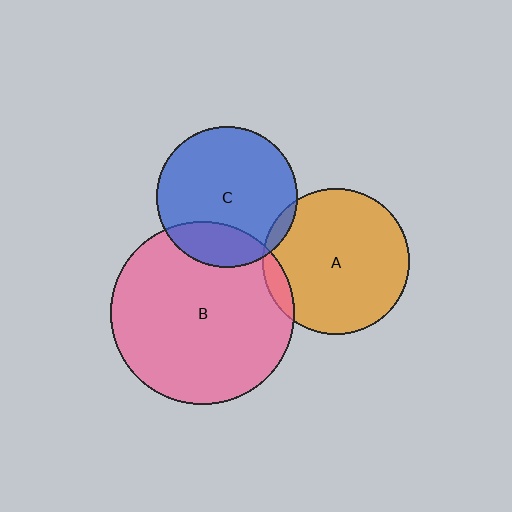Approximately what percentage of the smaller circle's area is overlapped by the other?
Approximately 5%.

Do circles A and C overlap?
Yes.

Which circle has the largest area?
Circle B (pink).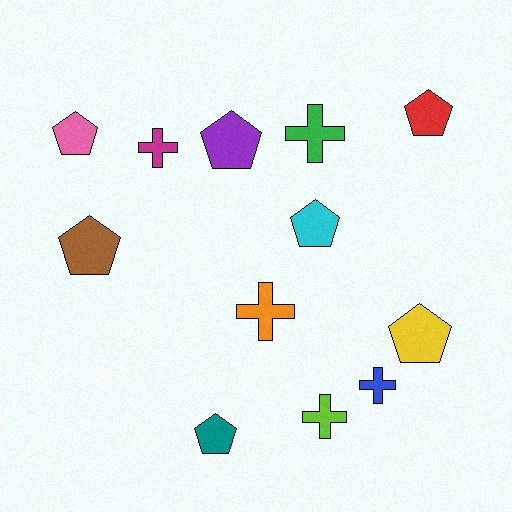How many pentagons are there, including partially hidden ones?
There are 7 pentagons.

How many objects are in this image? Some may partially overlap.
There are 12 objects.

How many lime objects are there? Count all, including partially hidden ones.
There is 1 lime object.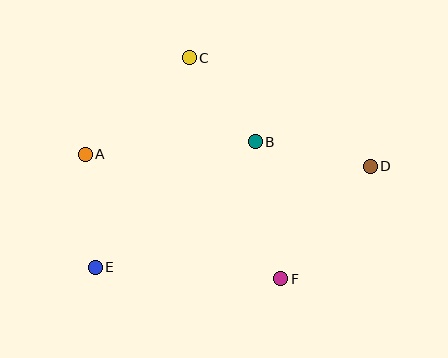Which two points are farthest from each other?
Points D and E are farthest from each other.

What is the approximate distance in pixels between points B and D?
The distance between B and D is approximately 118 pixels.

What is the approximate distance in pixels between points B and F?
The distance between B and F is approximately 140 pixels.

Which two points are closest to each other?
Points B and C are closest to each other.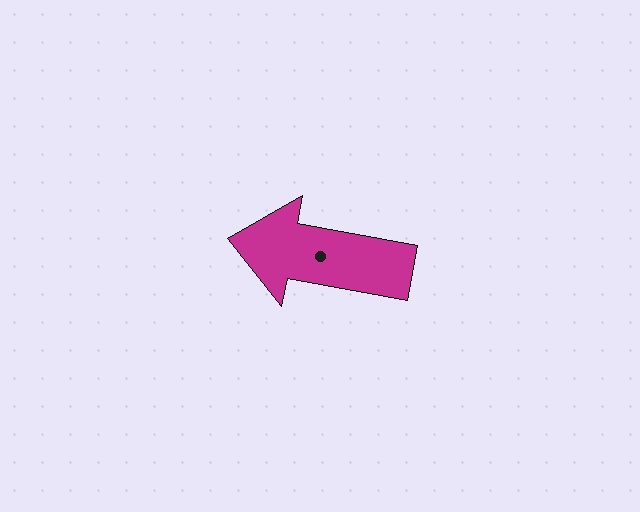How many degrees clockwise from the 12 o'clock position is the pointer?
Approximately 280 degrees.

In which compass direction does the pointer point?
West.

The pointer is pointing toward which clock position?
Roughly 9 o'clock.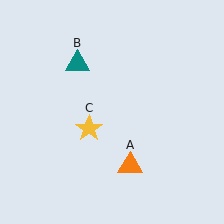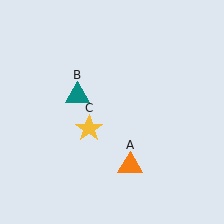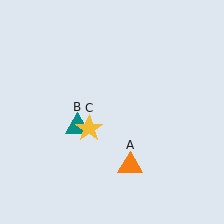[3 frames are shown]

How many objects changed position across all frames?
1 object changed position: teal triangle (object B).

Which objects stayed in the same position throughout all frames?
Orange triangle (object A) and yellow star (object C) remained stationary.